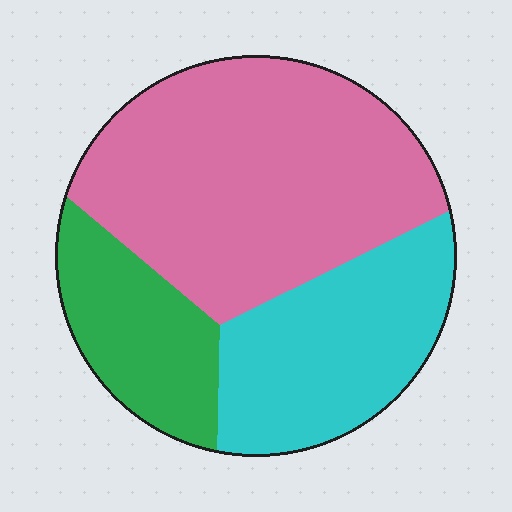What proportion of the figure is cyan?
Cyan takes up about one quarter (1/4) of the figure.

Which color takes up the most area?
Pink, at roughly 50%.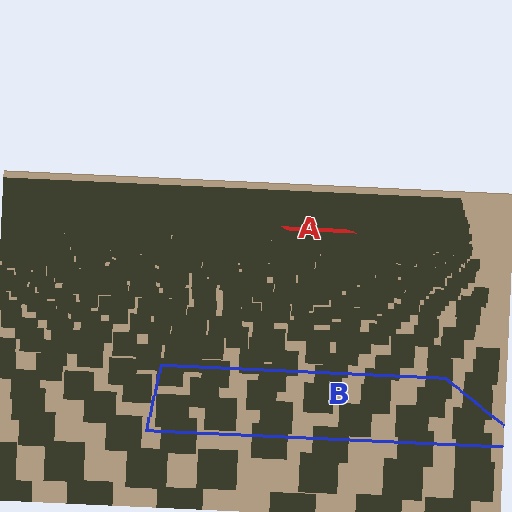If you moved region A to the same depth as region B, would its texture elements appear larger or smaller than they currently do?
They would appear larger. At a closer depth, the same texture elements are projected at a bigger on-screen size.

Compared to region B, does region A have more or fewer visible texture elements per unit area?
Region A has more texture elements per unit area — they are packed more densely because it is farther away.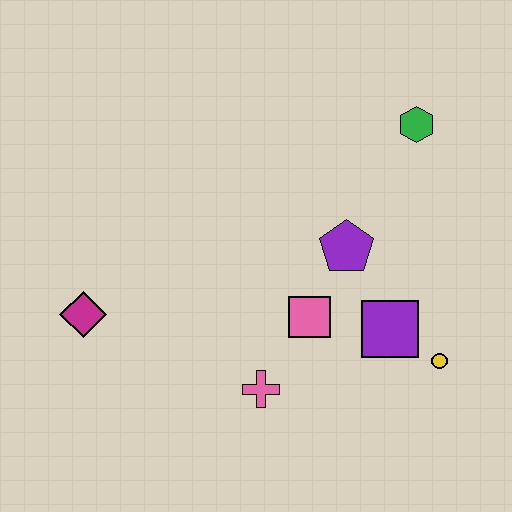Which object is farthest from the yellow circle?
The magenta diamond is farthest from the yellow circle.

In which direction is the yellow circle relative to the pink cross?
The yellow circle is to the right of the pink cross.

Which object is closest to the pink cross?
The pink square is closest to the pink cross.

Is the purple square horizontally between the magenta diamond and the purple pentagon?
No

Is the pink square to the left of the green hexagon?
Yes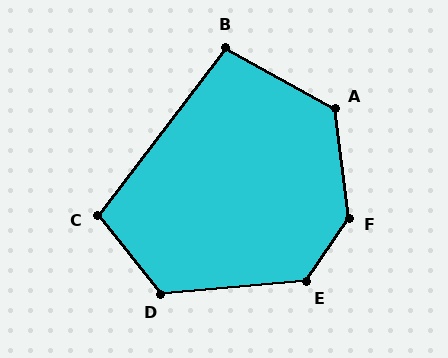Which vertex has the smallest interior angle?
B, at approximately 98 degrees.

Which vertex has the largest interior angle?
F, at approximately 138 degrees.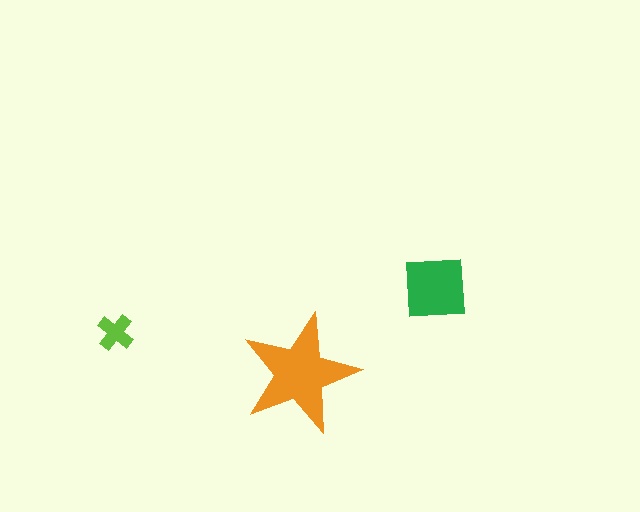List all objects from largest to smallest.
The orange star, the green square, the lime cross.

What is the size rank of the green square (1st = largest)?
2nd.